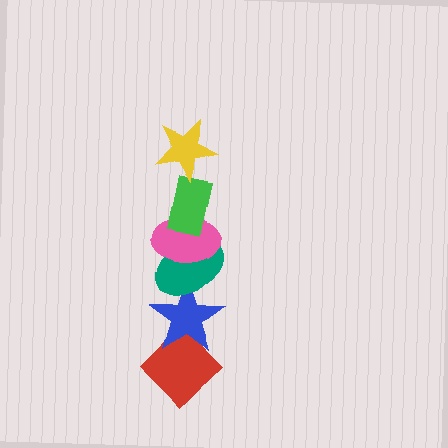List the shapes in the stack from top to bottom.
From top to bottom: the yellow star, the green rectangle, the pink ellipse, the teal ellipse, the blue star, the red diamond.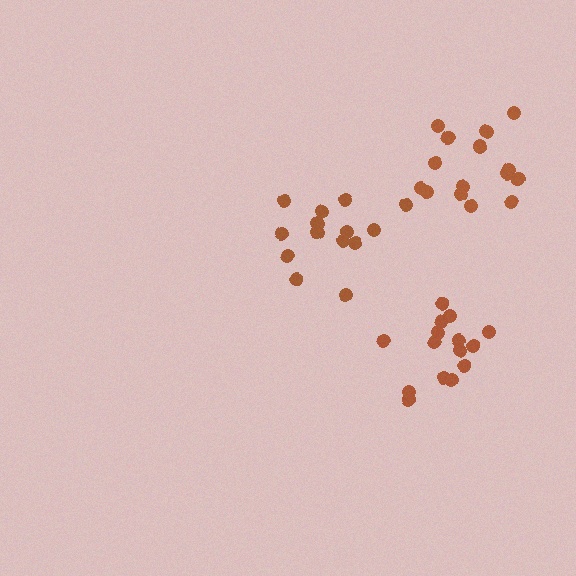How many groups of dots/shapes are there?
There are 3 groups.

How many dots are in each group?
Group 1: 15 dots, Group 2: 14 dots, Group 3: 15 dots (44 total).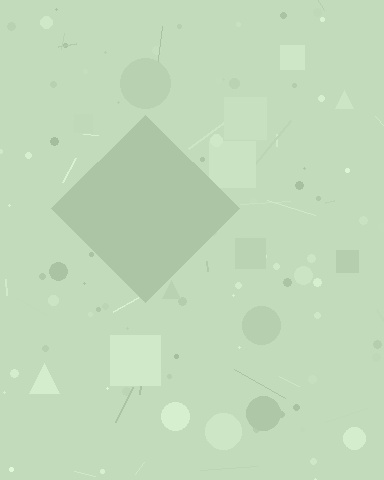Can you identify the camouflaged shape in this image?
The camouflaged shape is a diamond.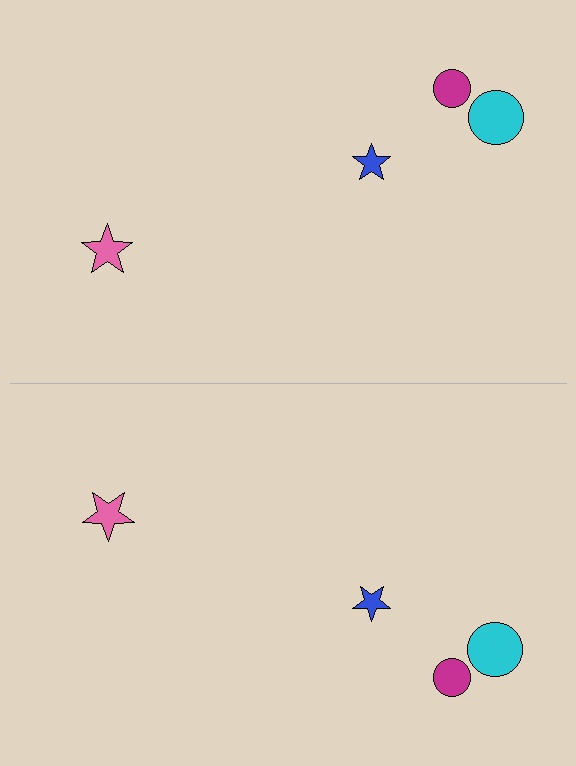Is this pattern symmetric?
Yes, this pattern has bilateral (reflection) symmetry.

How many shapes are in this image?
There are 8 shapes in this image.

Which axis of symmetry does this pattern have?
The pattern has a horizontal axis of symmetry running through the center of the image.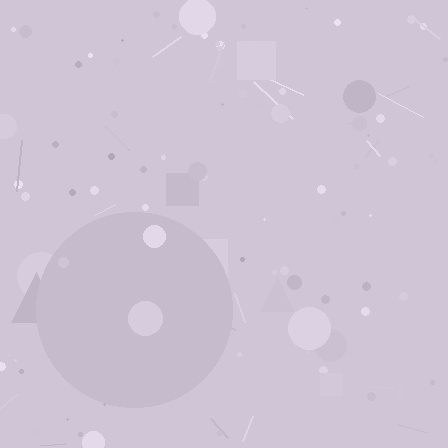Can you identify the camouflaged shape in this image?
The camouflaged shape is a circle.